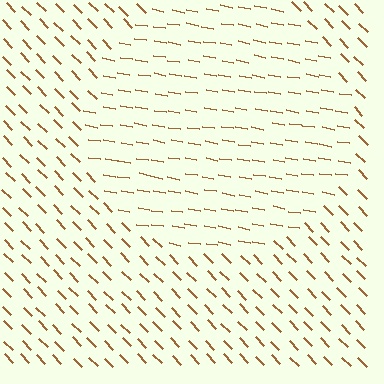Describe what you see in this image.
The image is filled with small brown line segments. A circle region in the image has lines oriented differently from the surrounding lines, creating a visible texture boundary.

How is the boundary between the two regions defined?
The boundary is defined purely by a change in line orientation (approximately 36 degrees difference). All lines are the same color and thickness.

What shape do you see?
I see a circle.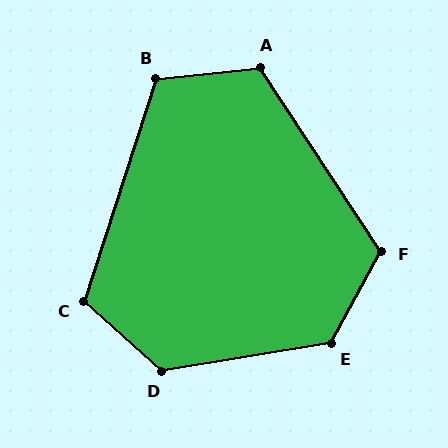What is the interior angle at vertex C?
Approximately 114 degrees (obtuse).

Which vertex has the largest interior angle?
E, at approximately 128 degrees.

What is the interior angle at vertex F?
Approximately 118 degrees (obtuse).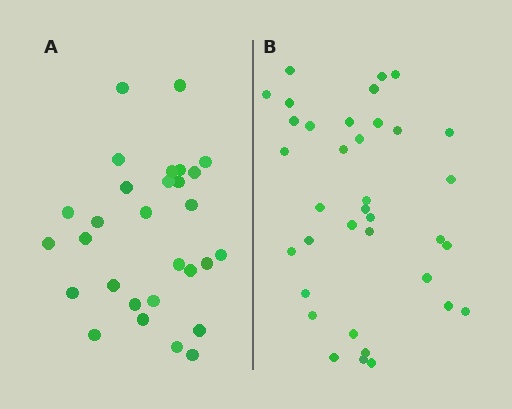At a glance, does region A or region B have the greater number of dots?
Region B (the right region) has more dots.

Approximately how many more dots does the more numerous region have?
Region B has roughly 8 or so more dots than region A.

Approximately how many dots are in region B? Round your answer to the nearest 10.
About 40 dots. (The exact count is 36, which rounds to 40.)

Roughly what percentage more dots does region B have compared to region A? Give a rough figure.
About 25% more.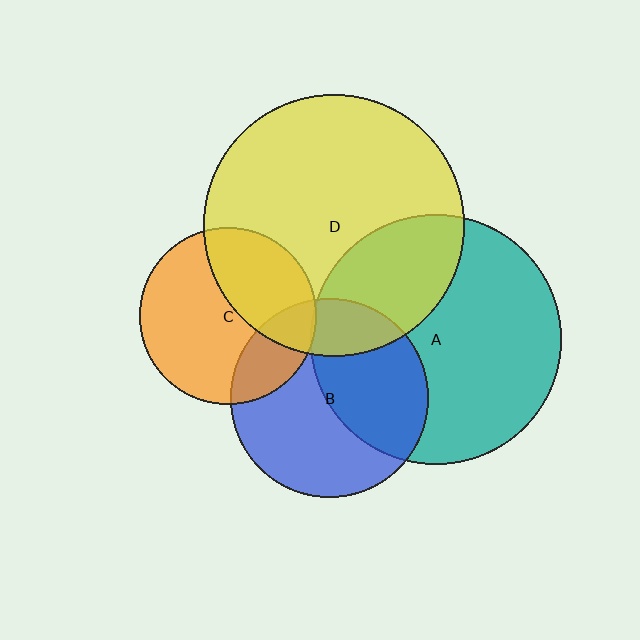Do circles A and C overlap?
Yes.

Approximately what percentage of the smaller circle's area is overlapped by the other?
Approximately 5%.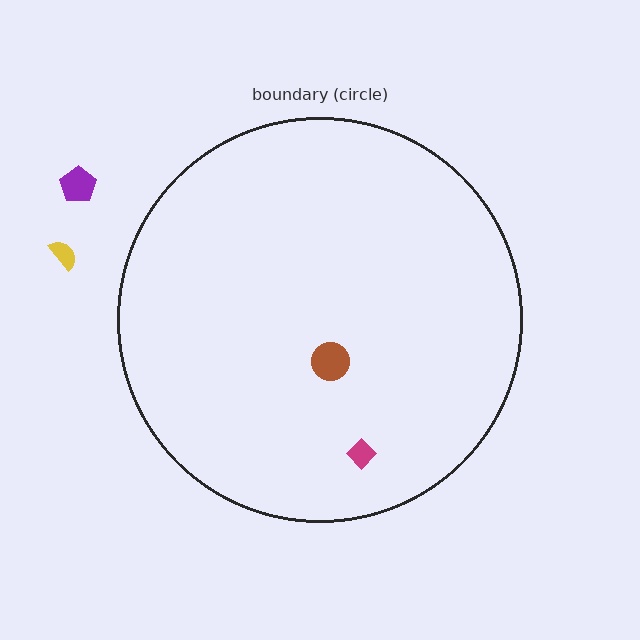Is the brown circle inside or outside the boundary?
Inside.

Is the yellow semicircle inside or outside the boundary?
Outside.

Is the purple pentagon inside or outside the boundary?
Outside.